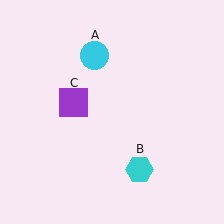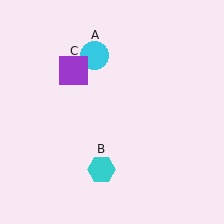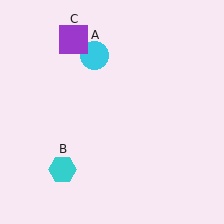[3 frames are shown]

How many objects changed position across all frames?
2 objects changed position: cyan hexagon (object B), purple square (object C).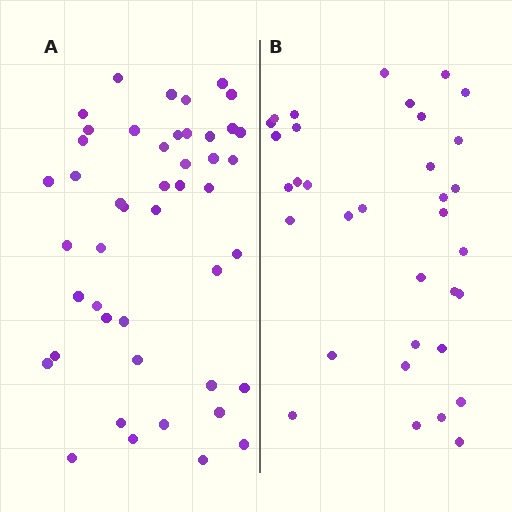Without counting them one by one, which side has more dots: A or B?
Region A (the left region) has more dots.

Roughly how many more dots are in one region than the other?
Region A has roughly 12 or so more dots than region B.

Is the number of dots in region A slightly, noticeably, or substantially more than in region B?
Region A has noticeably more, but not dramatically so. The ratio is roughly 1.4 to 1.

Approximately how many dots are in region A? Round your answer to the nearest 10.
About 50 dots. (The exact count is 46, which rounds to 50.)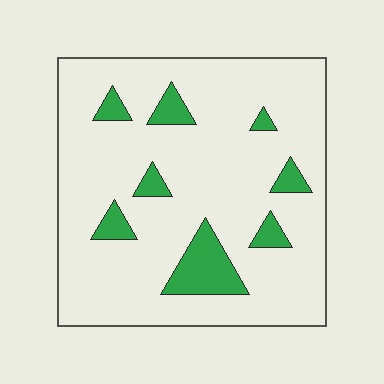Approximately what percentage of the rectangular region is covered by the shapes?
Approximately 15%.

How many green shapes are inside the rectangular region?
8.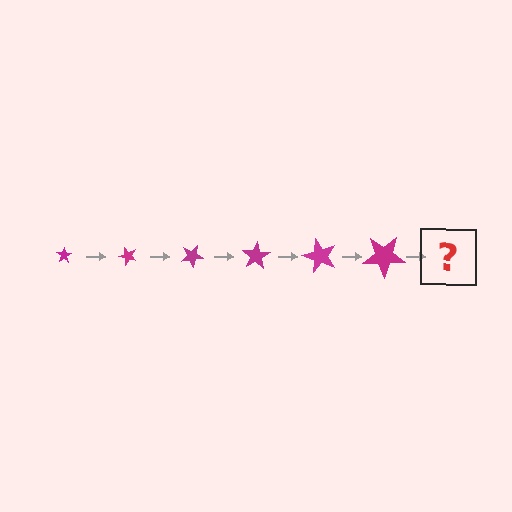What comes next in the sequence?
The next element should be a star, larger than the previous one and rotated 300 degrees from the start.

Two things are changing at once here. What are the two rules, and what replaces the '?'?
The two rules are that the star grows larger each step and it rotates 50 degrees each step. The '?' should be a star, larger than the previous one and rotated 300 degrees from the start.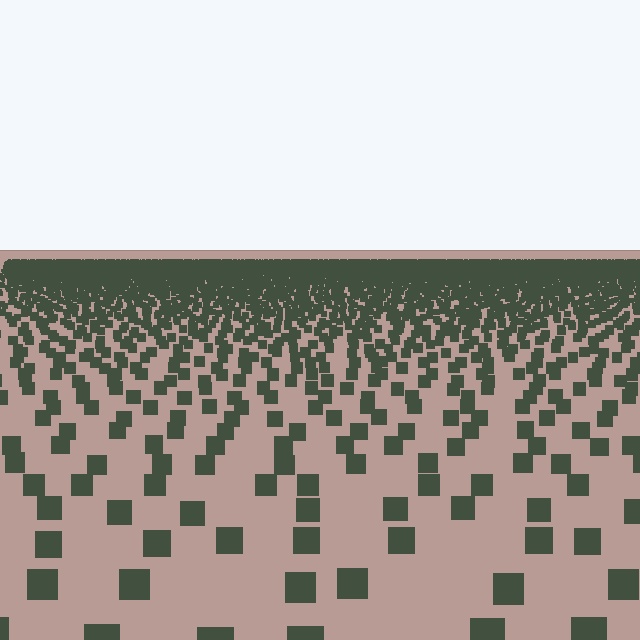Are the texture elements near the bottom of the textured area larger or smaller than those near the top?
Larger. Near the bottom, elements are closer to the viewer and appear at a bigger on-screen size.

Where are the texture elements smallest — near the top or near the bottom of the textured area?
Near the top.